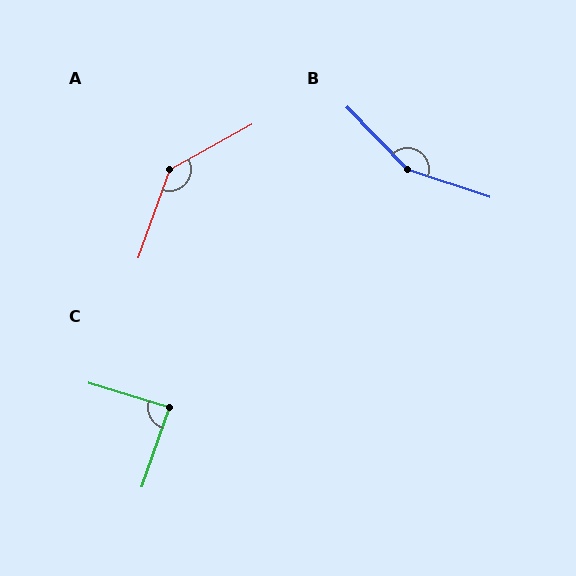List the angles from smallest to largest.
C (88°), A (138°), B (152°).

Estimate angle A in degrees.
Approximately 138 degrees.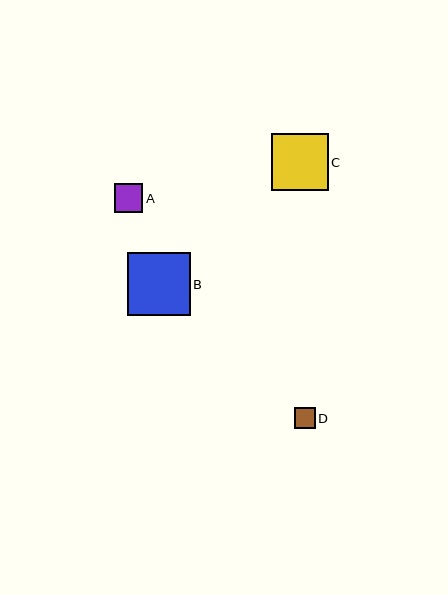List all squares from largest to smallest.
From largest to smallest: B, C, A, D.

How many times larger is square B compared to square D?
Square B is approximately 3.0 times the size of square D.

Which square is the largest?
Square B is the largest with a size of approximately 63 pixels.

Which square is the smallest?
Square D is the smallest with a size of approximately 21 pixels.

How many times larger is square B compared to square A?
Square B is approximately 2.2 times the size of square A.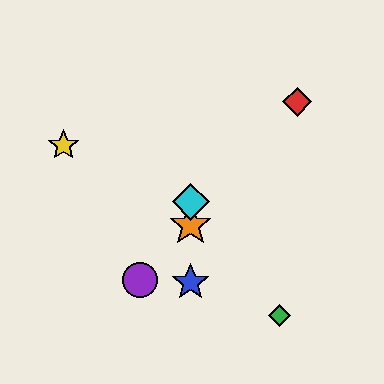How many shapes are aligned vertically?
3 shapes (the blue star, the orange star, the cyan diamond) are aligned vertically.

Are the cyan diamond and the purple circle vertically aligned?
No, the cyan diamond is at x≈191 and the purple circle is at x≈140.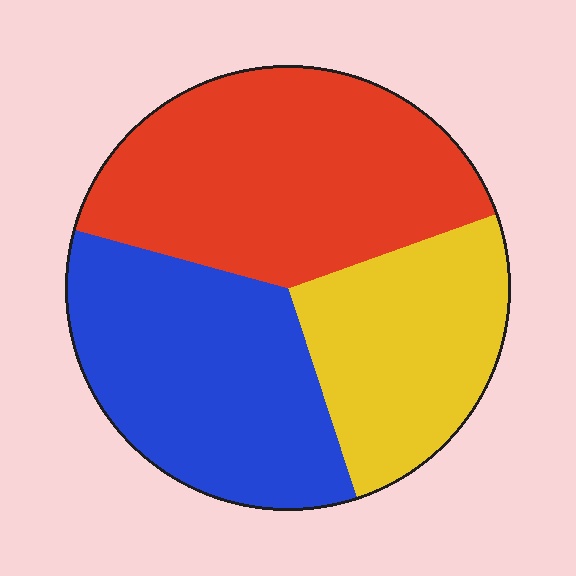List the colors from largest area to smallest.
From largest to smallest: red, blue, yellow.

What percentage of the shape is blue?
Blue covers 34% of the shape.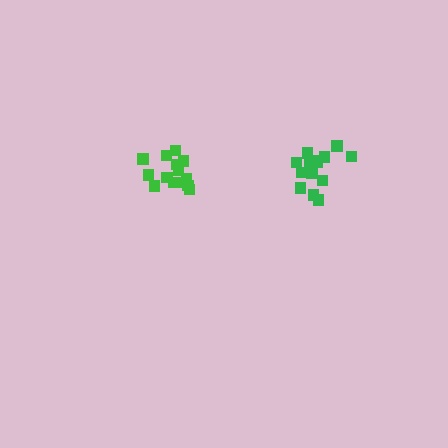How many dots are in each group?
Group 1: 14 dots, Group 2: 15 dots (29 total).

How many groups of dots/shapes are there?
There are 2 groups.